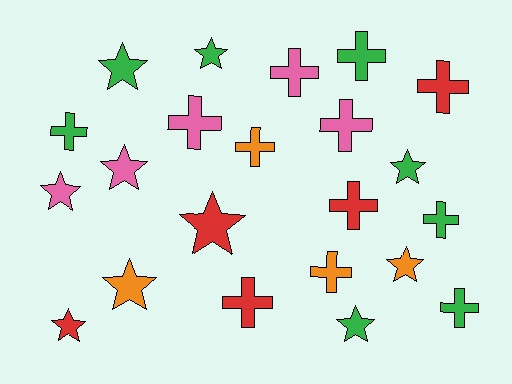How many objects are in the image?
There are 22 objects.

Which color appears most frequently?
Green, with 8 objects.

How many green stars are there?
There are 4 green stars.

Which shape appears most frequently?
Cross, with 12 objects.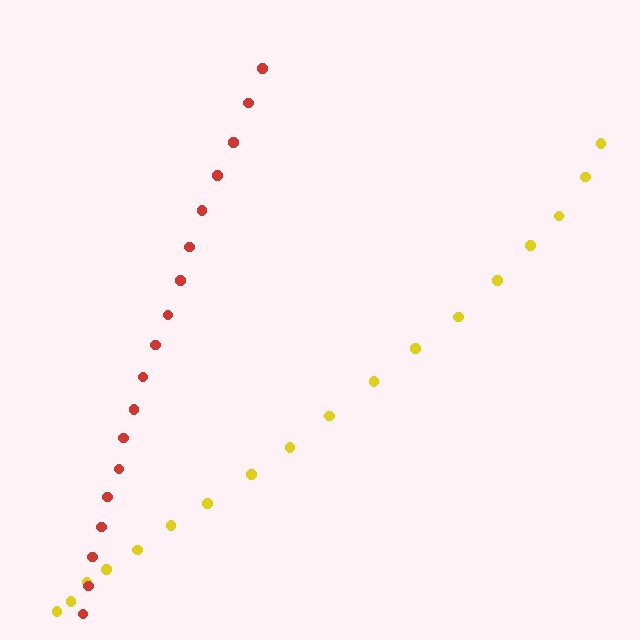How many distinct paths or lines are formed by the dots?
There are 2 distinct paths.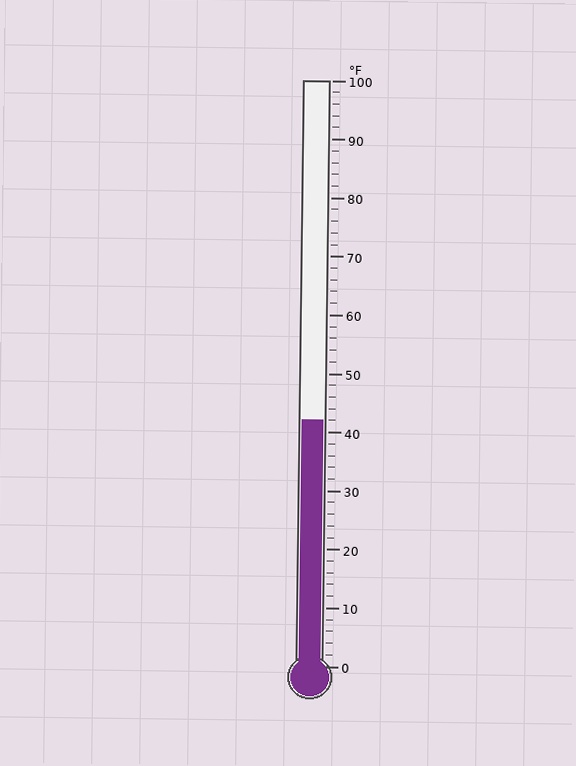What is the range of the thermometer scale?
The thermometer scale ranges from 0°F to 100°F.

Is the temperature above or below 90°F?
The temperature is below 90°F.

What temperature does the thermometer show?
The thermometer shows approximately 42°F.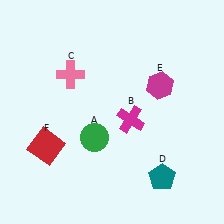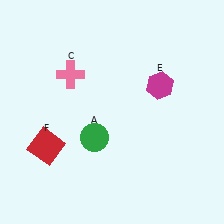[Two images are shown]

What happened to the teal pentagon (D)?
The teal pentagon (D) was removed in Image 2. It was in the bottom-right area of Image 1.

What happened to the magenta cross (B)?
The magenta cross (B) was removed in Image 2. It was in the bottom-right area of Image 1.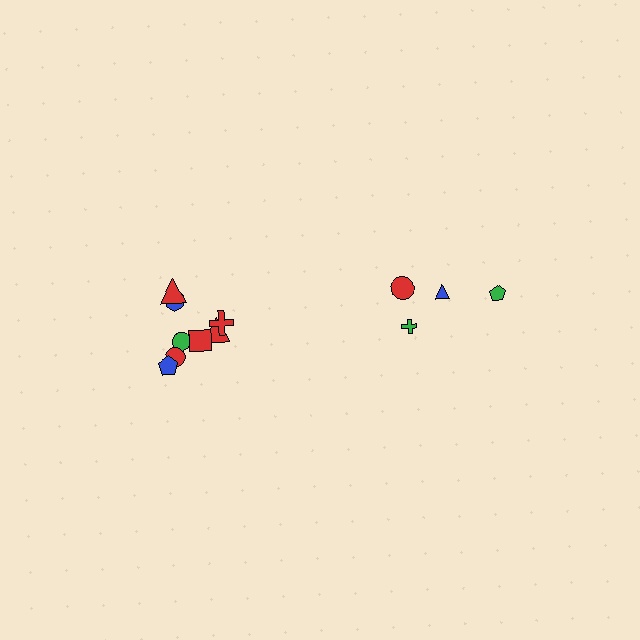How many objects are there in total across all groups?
There are 12 objects.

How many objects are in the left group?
There are 8 objects.